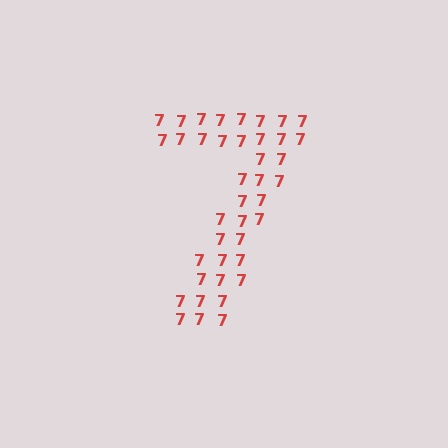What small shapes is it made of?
It is made of small digit 7's.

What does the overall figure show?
The overall figure shows the digit 7.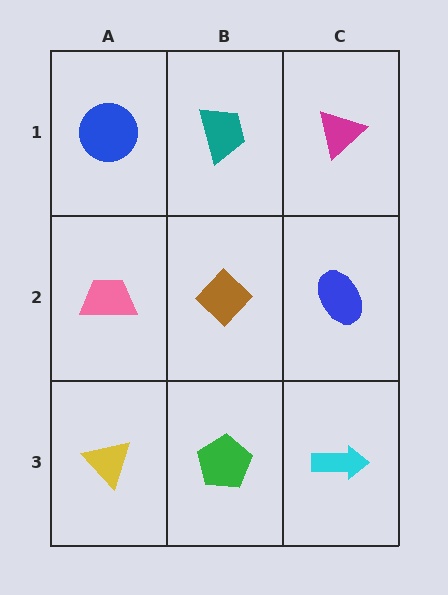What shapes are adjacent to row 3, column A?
A pink trapezoid (row 2, column A), a green pentagon (row 3, column B).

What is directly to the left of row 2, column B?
A pink trapezoid.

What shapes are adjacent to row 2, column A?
A blue circle (row 1, column A), a yellow triangle (row 3, column A), a brown diamond (row 2, column B).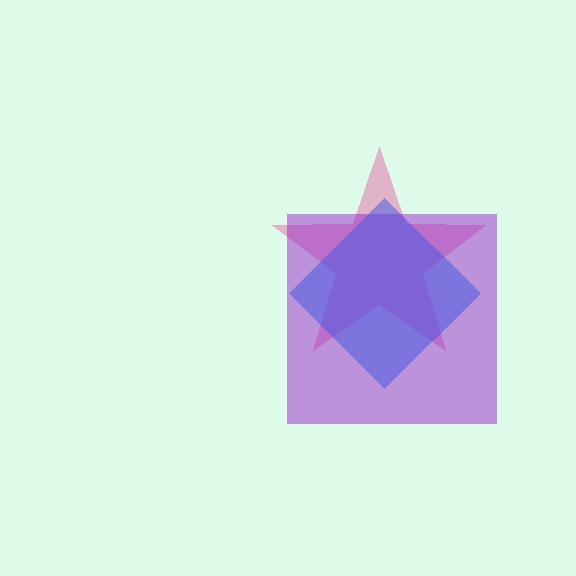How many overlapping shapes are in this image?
There are 3 overlapping shapes in the image.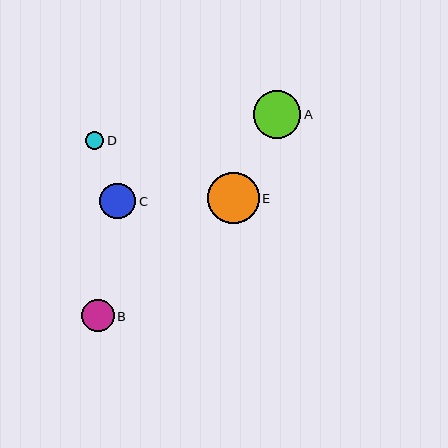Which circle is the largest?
Circle E is the largest with a size of approximately 52 pixels.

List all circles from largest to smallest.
From largest to smallest: E, A, C, B, D.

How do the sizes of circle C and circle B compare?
Circle C and circle B are approximately the same size.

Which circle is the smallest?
Circle D is the smallest with a size of approximately 18 pixels.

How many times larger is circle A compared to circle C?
Circle A is approximately 1.3 times the size of circle C.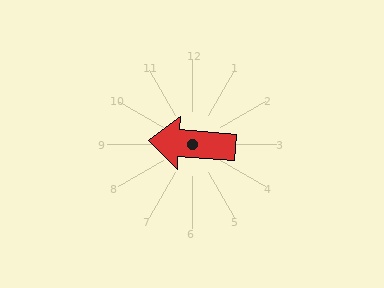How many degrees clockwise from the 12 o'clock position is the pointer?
Approximately 274 degrees.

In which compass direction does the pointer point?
West.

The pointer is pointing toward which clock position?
Roughly 9 o'clock.